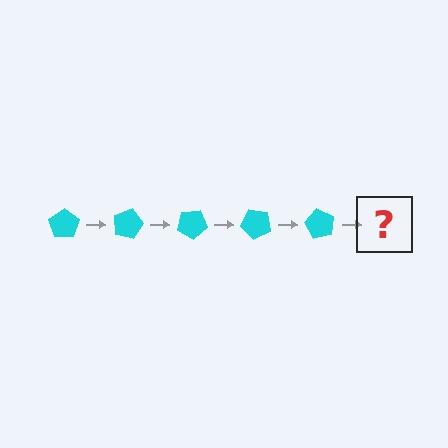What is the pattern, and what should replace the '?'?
The pattern is that the pentagon rotates 15 degrees each step. The '?' should be a cyan pentagon rotated 75 degrees.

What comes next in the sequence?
The next element should be a cyan pentagon rotated 75 degrees.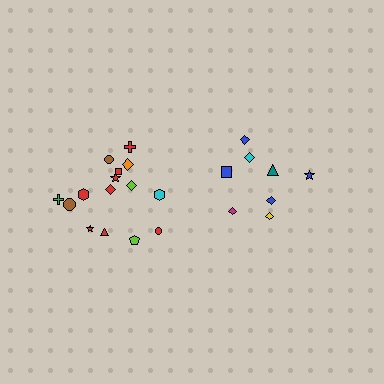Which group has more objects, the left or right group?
The left group.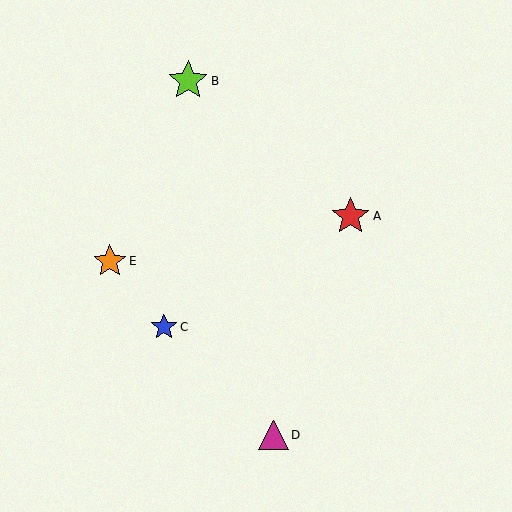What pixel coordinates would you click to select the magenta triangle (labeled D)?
Click at (274, 435) to select the magenta triangle D.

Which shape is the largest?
The lime star (labeled B) is the largest.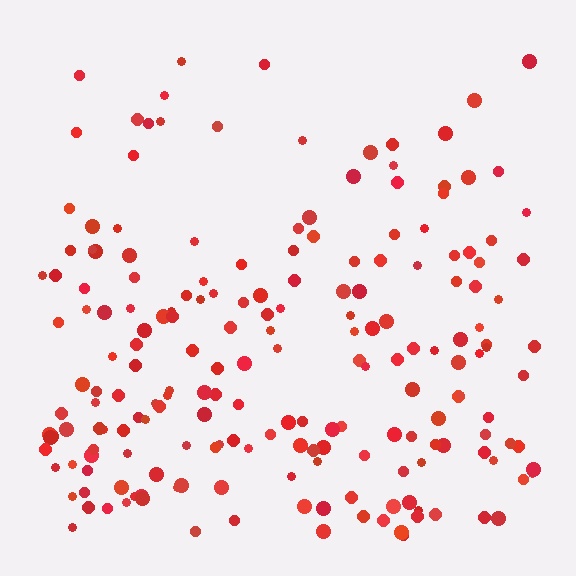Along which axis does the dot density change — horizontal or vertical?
Vertical.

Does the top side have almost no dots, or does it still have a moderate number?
Still a moderate number, just noticeably fewer than the bottom.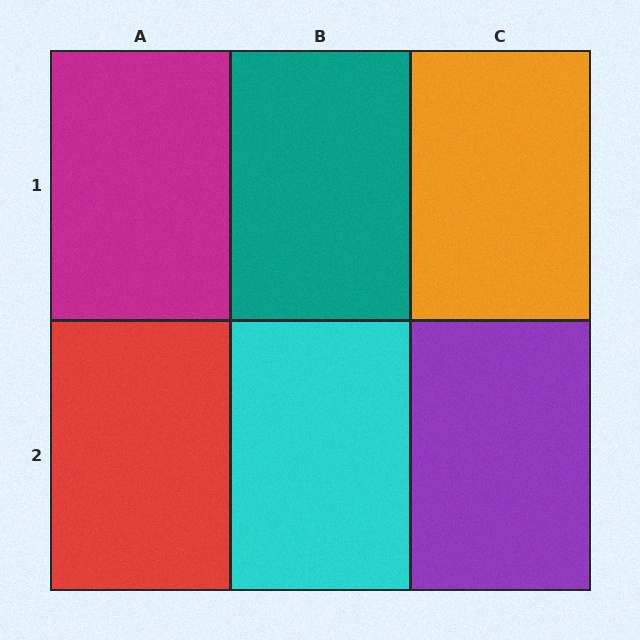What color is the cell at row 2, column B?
Cyan.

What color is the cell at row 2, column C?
Purple.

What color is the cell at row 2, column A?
Red.